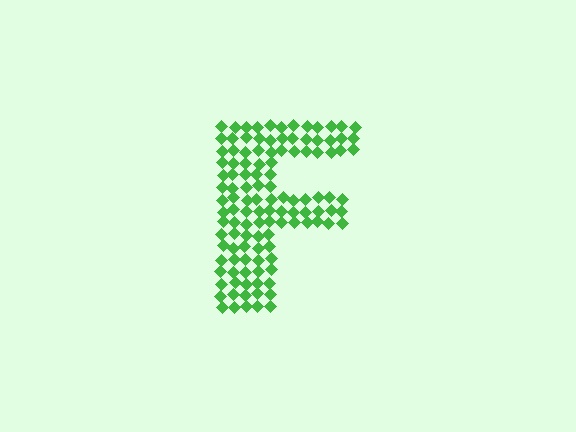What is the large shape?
The large shape is the letter F.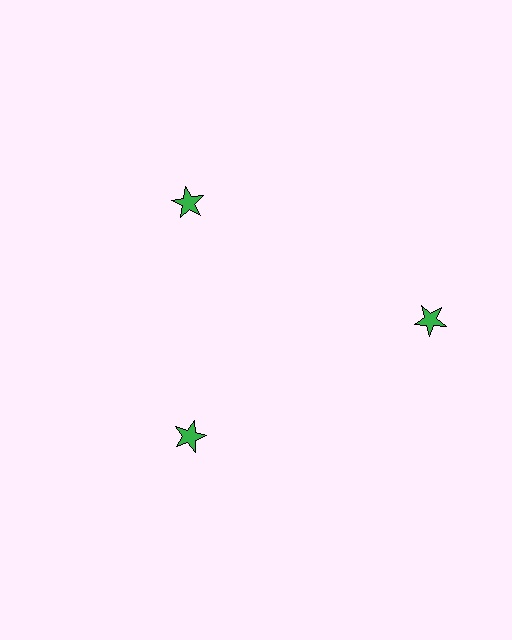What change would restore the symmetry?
The symmetry would be restored by moving it inward, back onto the ring so that all 3 stars sit at equal angles and equal distance from the center.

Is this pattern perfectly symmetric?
No. The 3 green stars are arranged in a ring, but one element near the 3 o'clock position is pushed outward from the center, breaking the 3-fold rotational symmetry.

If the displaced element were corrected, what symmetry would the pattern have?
It would have 3-fold rotational symmetry — the pattern would map onto itself every 120 degrees.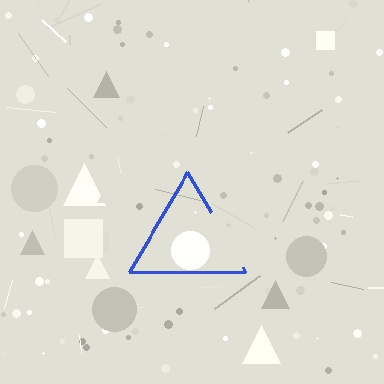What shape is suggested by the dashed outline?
The dashed outline suggests a triangle.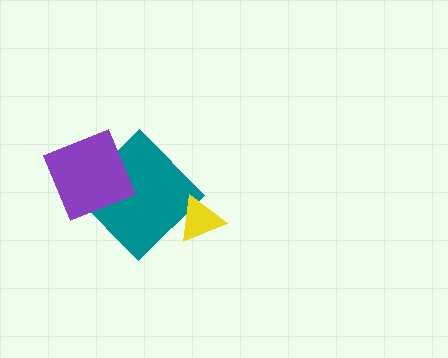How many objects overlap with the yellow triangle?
1 object overlaps with the yellow triangle.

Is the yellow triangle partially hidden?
No, no other shape covers it.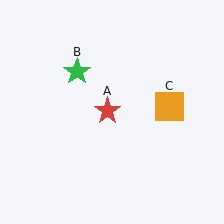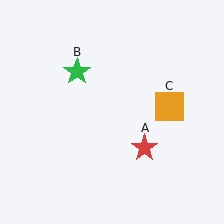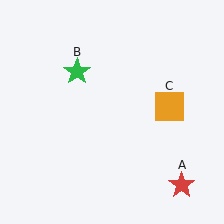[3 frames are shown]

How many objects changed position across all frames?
1 object changed position: red star (object A).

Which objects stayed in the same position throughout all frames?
Green star (object B) and orange square (object C) remained stationary.